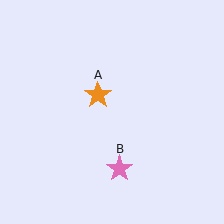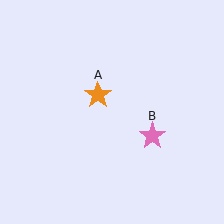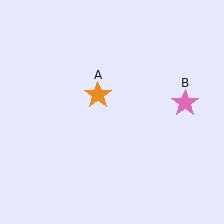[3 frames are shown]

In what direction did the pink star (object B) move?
The pink star (object B) moved up and to the right.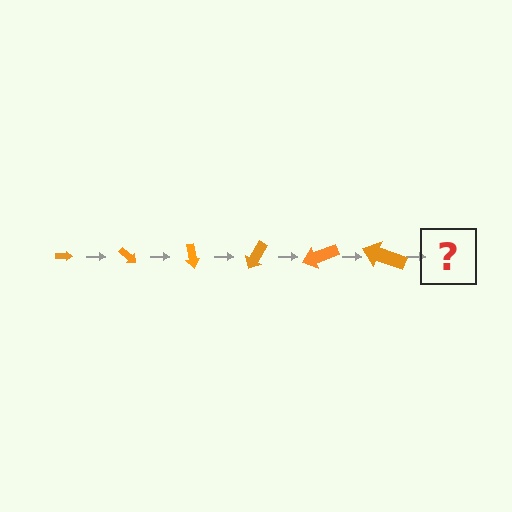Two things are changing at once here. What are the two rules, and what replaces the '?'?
The two rules are that the arrow grows larger each step and it rotates 40 degrees each step. The '?' should be an arrow, larger than the previous one and rotated 240 degrees from the start.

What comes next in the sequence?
The next element should be an arrow, larger than the previous one and rotated 240 degrees from the start.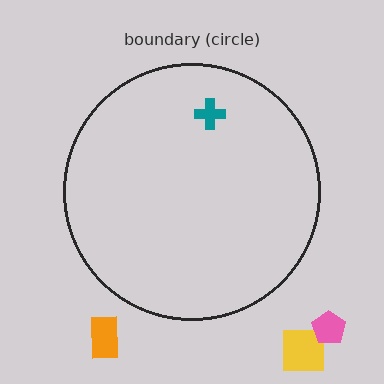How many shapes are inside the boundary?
1 inside, 3 outside.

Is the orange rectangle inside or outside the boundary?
Outside.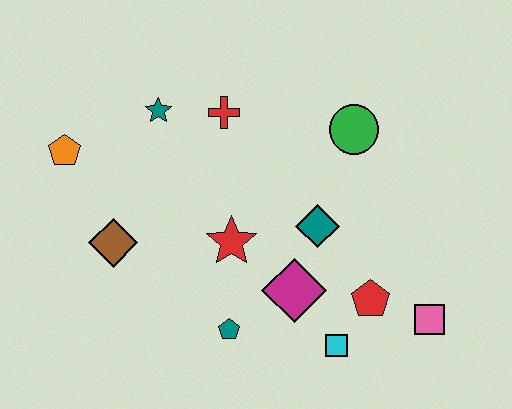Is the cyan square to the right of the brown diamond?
Yes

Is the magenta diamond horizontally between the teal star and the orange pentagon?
No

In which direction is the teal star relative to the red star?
The teal star is above the red star.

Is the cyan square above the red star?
No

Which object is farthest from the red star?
The pink square is farthest from the red star.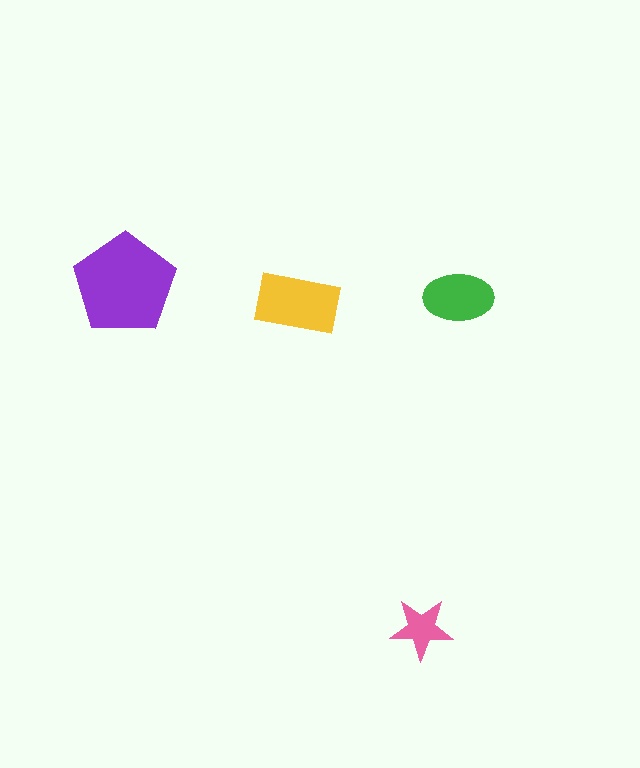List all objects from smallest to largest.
The pink star, the green ellipse, the yellow rectangle, the purple pentagon.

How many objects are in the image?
There are 4 objects in the image.